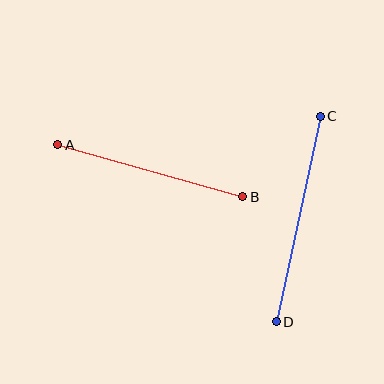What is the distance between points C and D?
The distance is approximately 210 pixels.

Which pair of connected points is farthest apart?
Points C and D are farthest apart.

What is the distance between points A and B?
The distance is approximately 192 pixels.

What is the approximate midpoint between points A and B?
The midpoint is at approximately (150, 171) pixels.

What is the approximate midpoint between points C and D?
The midpoint is at approximately (298, 219) pixels.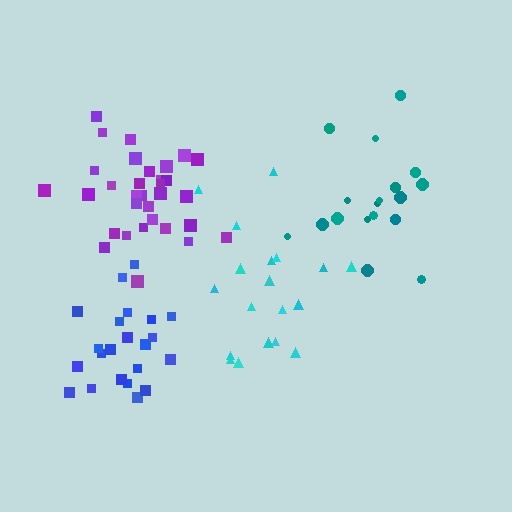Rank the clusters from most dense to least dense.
purple, blue, teal, cyan.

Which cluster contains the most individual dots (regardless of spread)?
Purple (32).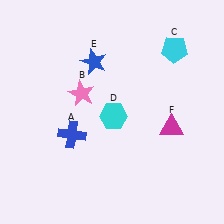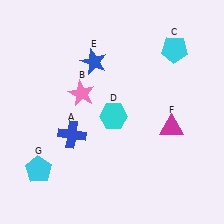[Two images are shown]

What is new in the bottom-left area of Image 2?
A cyan pentagon (G) was added in the bottom-left area of Image 2.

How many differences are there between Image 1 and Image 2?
There is 1 difference between the two images.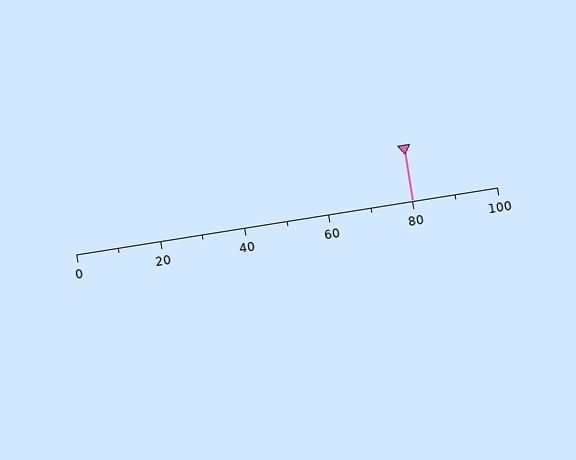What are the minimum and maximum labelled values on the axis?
The axis runs from 0 to 100.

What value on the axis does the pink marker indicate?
The marker indicates approximately 80.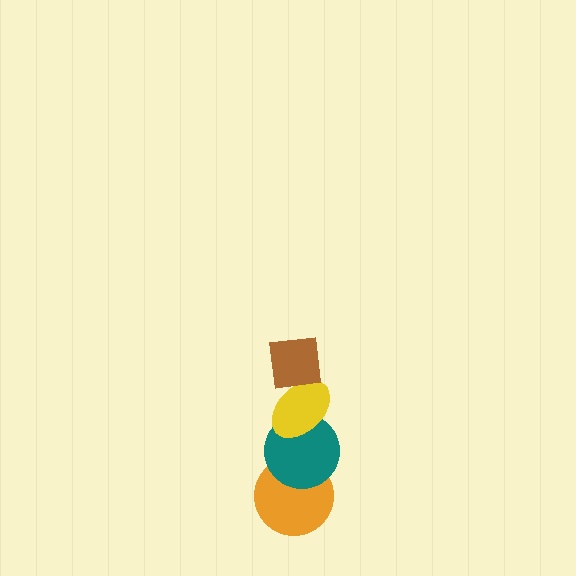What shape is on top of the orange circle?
The teal circle is on top of the orange circle.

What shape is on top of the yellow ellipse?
The brown square is on top of the yellow ellipse.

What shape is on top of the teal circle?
The yellow ellipse is on top of the teal circle.